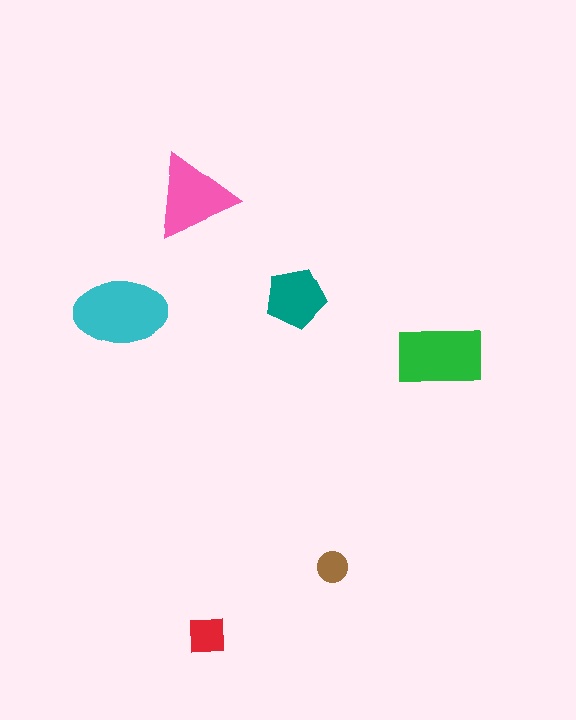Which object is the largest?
The cyan ellipse.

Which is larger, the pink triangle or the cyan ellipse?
The cyan ellipse.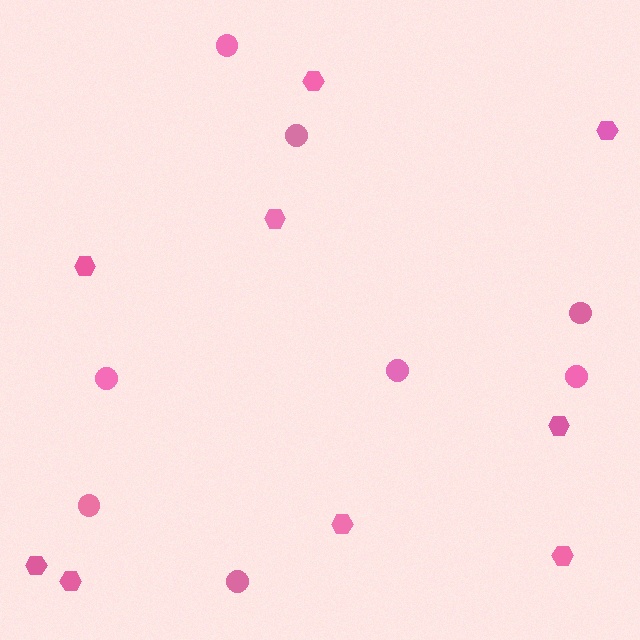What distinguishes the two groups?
There are 2 groups: one group of circles (8) and one group of hexagons (9).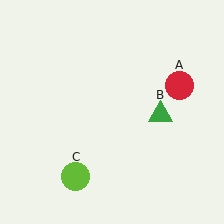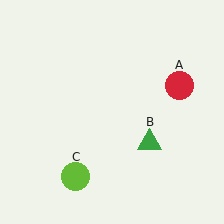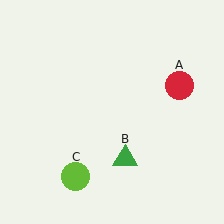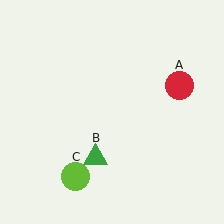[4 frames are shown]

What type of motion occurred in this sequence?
The green triangle (object B) rotated clockwise around the center of the scene.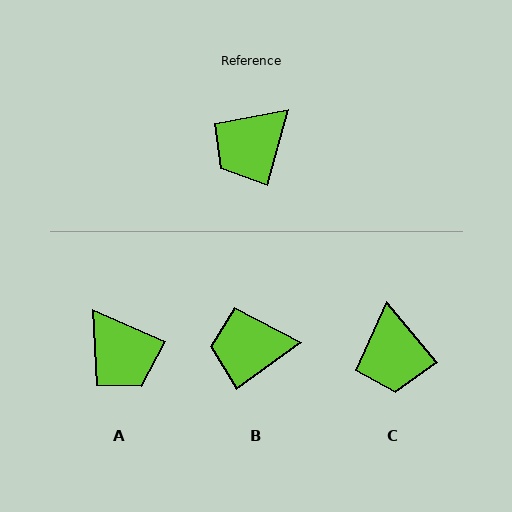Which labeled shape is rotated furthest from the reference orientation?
A, about 82 degrees away.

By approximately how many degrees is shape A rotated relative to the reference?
Approximately 82 degrees counter-clockwise.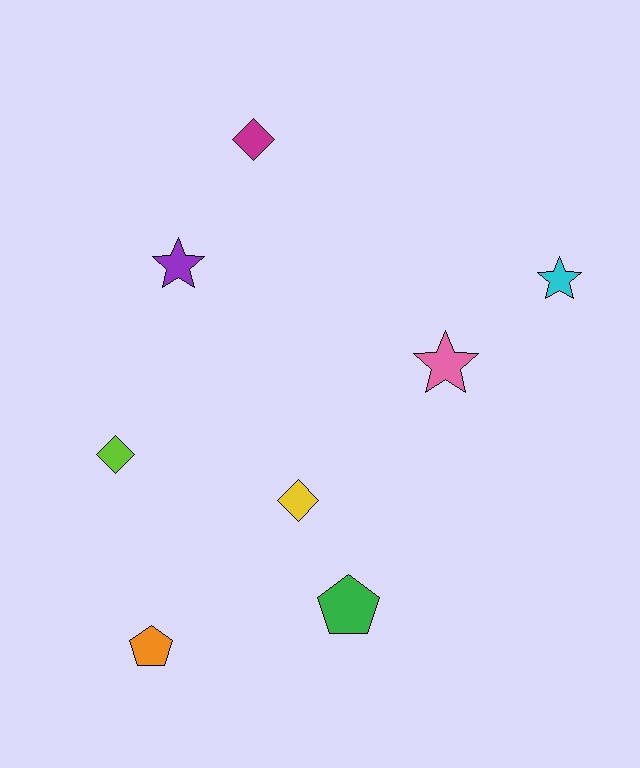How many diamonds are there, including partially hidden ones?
There are 3 diamonds.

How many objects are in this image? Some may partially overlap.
There are 8 objects.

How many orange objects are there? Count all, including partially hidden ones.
There is 1 orange object.